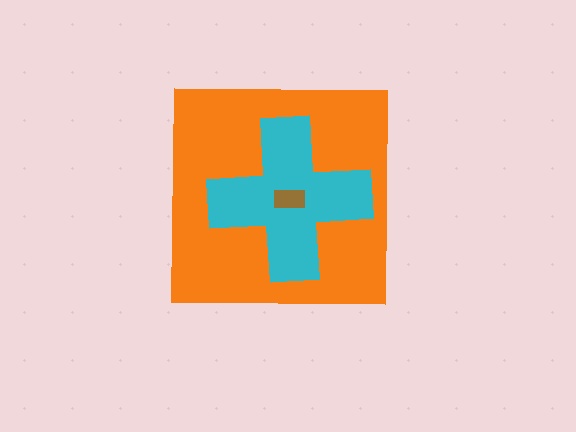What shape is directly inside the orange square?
The cyan cross.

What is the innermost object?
The brown rectangle.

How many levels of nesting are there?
3.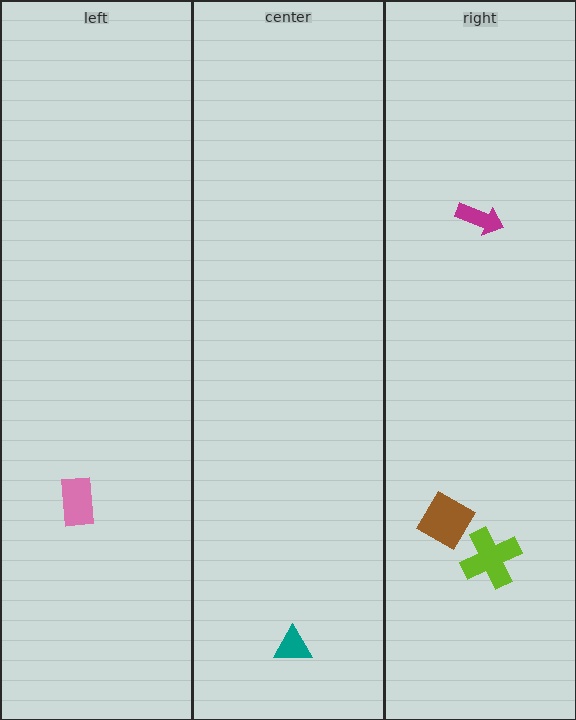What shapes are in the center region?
The teal triangle.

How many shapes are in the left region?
1.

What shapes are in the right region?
The lime cross, the magenta arrow, the brown diamond.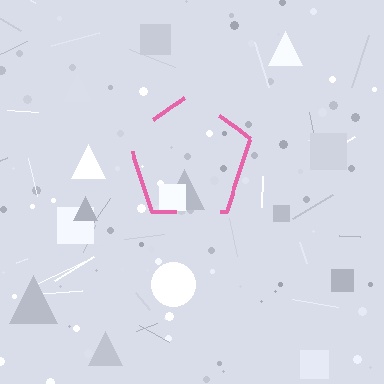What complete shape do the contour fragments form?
The contour fragments form a pentagon.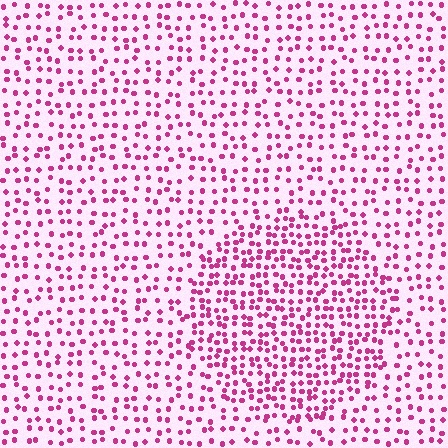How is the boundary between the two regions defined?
The boundary is defined by a change in element density (approximately 1.8x ratio). All elements are the same color, size, and shape.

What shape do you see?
I see a circle.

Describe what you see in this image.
The image contains small magenta elements arranged at two different densities. A circle-shaped region is visible where the elements are more densely packed than the surrounding area.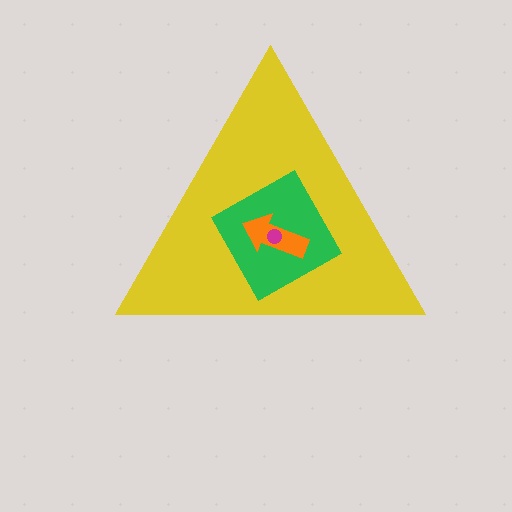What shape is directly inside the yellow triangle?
The green diamond.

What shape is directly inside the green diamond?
The orange arrow.